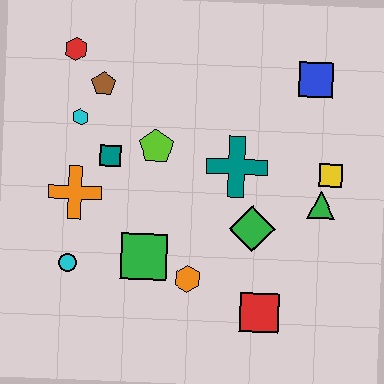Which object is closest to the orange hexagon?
The green square is closest to the orange hexagon.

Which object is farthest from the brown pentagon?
The red square is farthest from the brown pentagon.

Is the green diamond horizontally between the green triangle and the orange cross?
Yes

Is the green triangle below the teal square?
Yes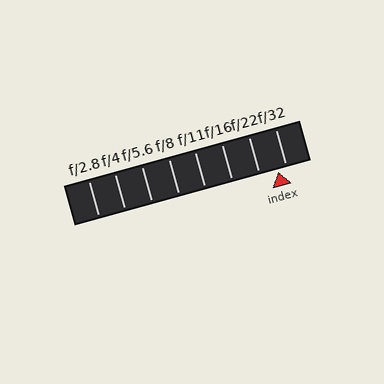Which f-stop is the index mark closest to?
The index mark is closest to f/32.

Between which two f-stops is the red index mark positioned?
The index mark is between f/22 and f/32.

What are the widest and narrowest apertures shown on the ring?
The widest aperture shown is f/2.8 and the narrowest is f/32.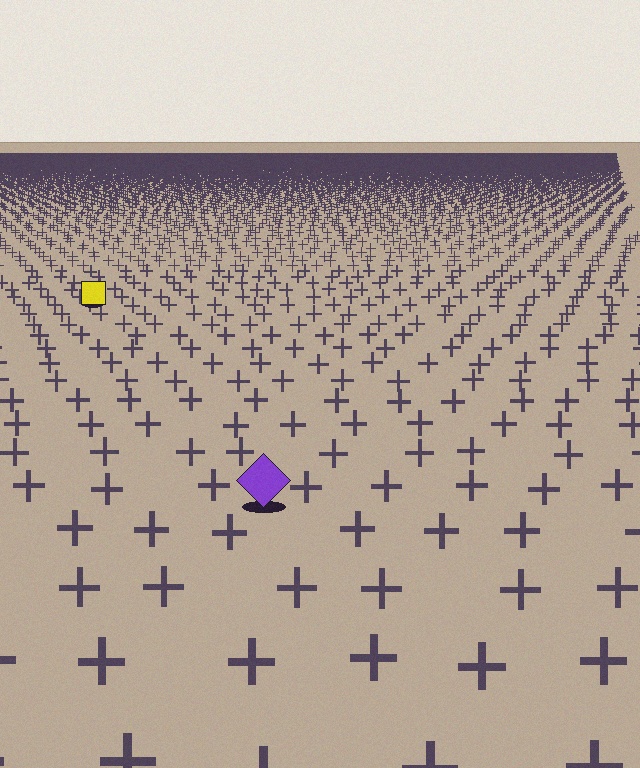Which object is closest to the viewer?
The purple diamond is closest. The texture marks near it are larger and more spread out.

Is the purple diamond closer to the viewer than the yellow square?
Yes. The purple diamond is closer — you can tell from the texture gradient: the ground texture is coarser near it.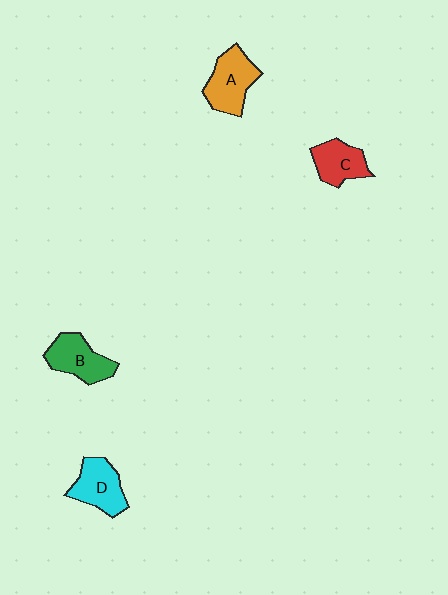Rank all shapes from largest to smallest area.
From largest to smallest: A (orange), B (green), D (cyan), C (red).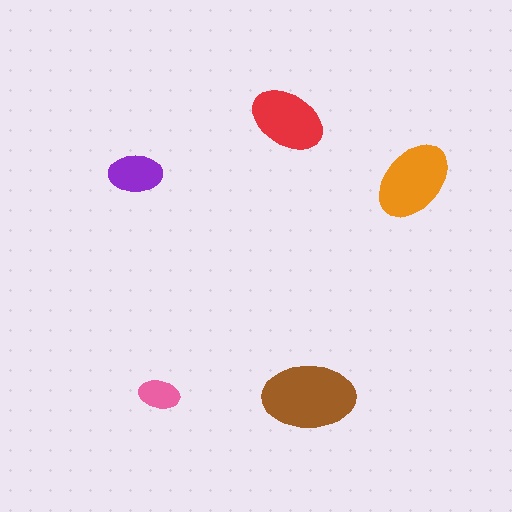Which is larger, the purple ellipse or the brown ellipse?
The brown one.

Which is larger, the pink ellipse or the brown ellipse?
The brown one.